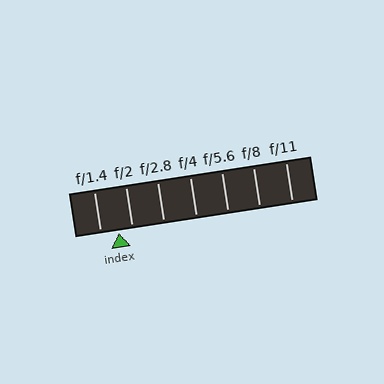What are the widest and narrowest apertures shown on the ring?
The widest aperture shown is f/1.4 and the narrowest is f/11.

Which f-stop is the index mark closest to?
The index mark is closest to f/2.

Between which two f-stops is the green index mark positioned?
The index mark is between f/1.4 and f/2.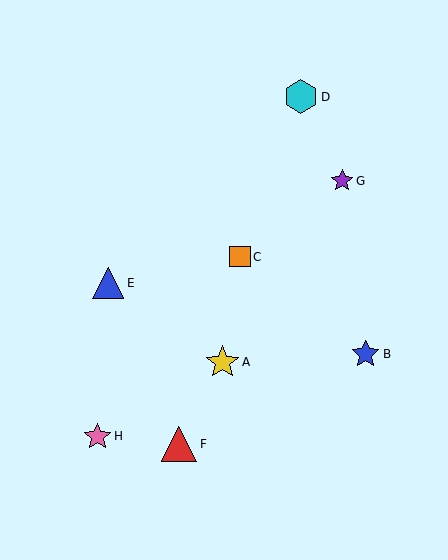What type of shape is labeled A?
Shape A is a yellow star.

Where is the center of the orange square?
The center of the orange square is at (240, 257).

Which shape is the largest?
The red triangle (labeled F) is the largest.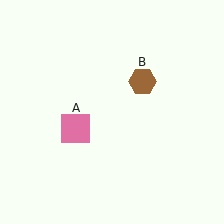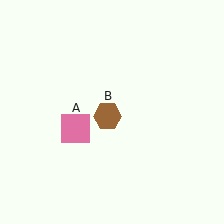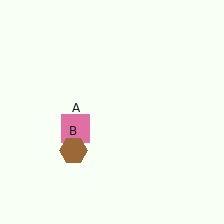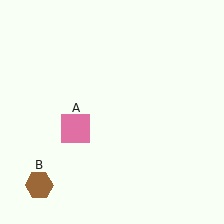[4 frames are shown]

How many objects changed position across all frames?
1 object changed position: brown hexagon (object B).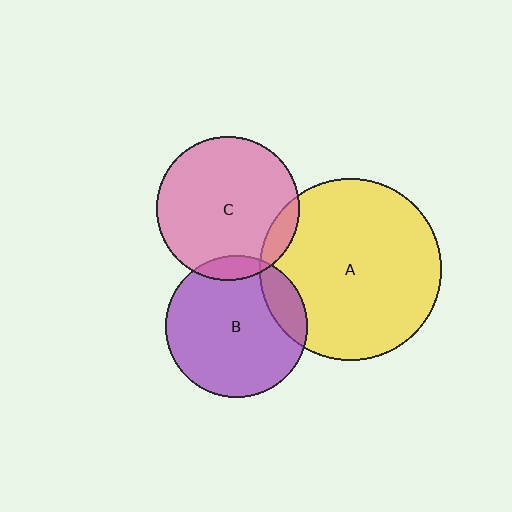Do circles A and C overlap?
Yes.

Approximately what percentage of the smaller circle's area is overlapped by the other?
Approximately 10%.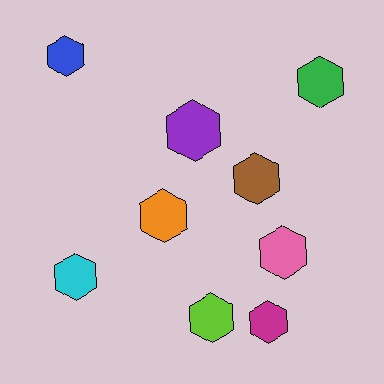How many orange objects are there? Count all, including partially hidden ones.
There is 1 orange object.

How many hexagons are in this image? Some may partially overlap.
There are 9 hexagons.